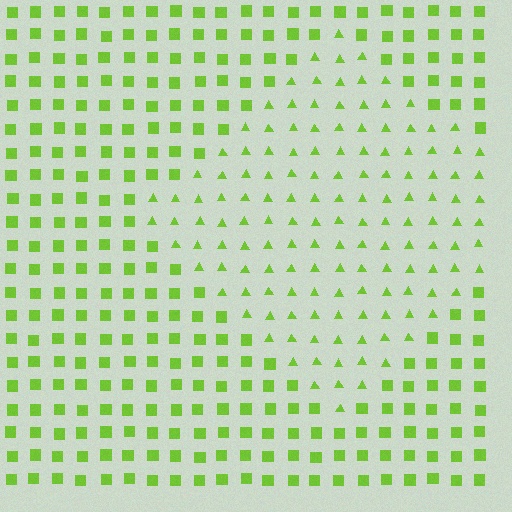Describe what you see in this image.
The image is filled with small lime elements arranged in a uniform grid. A diamond-shaped region contains triangles, while the surrounding area contains squares. The boundary is defined purely by the change in element shape.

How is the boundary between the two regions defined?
The boundary is defined by a change in element shape: triangles inside vs. squares outside. All elements share the same color and spacing.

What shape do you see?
I see a diamond.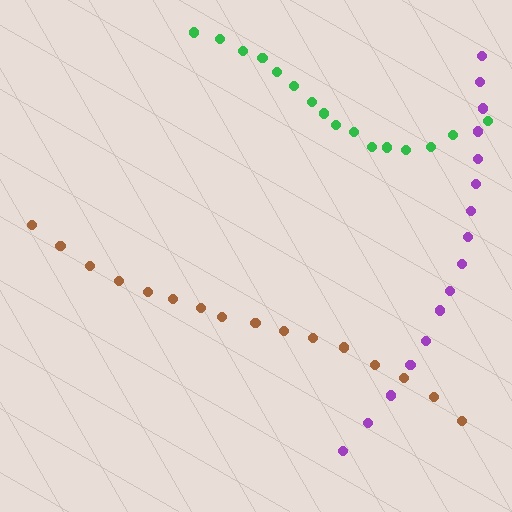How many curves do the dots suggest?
There are 3 distinct paths.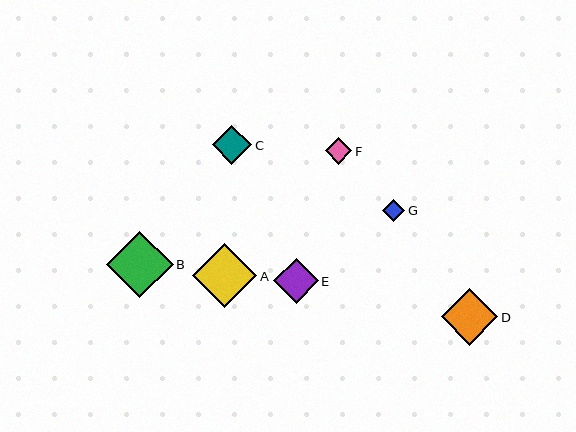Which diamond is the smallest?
Diamond G is the smallest with a size of approximately 22 pixels.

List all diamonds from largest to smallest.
From largest to smallest: B, A, D, E, C, F, G.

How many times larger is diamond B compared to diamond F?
Diamond B is approximately 2.5 times the size of diamond F.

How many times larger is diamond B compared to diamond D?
Diamond B is approximately 1.2 times the size of diamond D.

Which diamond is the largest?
Diamond B is the largest with a size of approximately 67 pixels.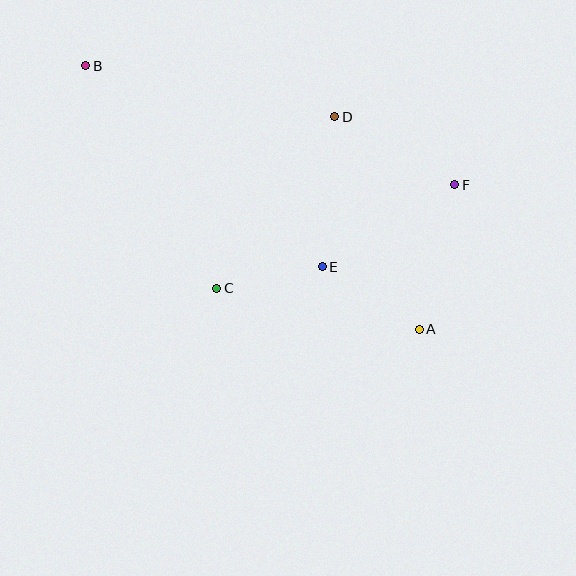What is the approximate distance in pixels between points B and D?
The distance between B and D is approximately 254 pixels.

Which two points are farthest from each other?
Points A and B are farthest from each other.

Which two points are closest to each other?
Points C and E are closest to each other.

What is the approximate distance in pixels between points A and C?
The distance between A and C is approximately 207 pixels.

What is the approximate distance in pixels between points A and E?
The distance between A and E is approximately 116 pixels.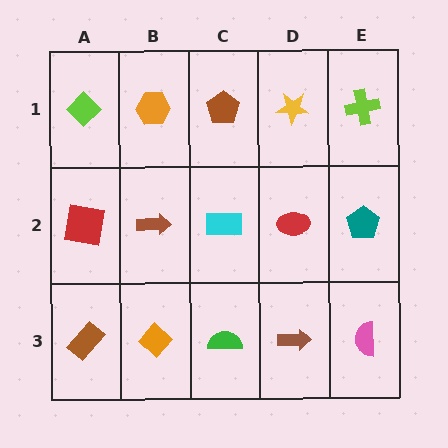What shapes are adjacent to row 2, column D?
A yellow star (row 1, column D), a brown arrow (row 3, column D), a cyan rectangle (row 2, column C), a teal pentagon (row 2, column E).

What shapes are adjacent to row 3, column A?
A red square (row 2, column A), an orange diamond (row 3, column B).